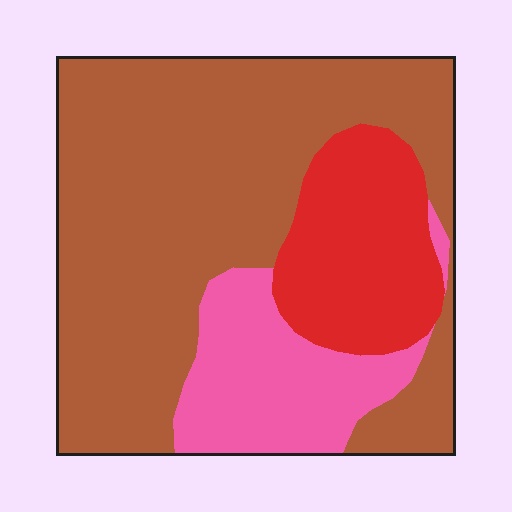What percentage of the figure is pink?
Pink takes up about one sixth (1/6) of the figure.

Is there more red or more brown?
Brown.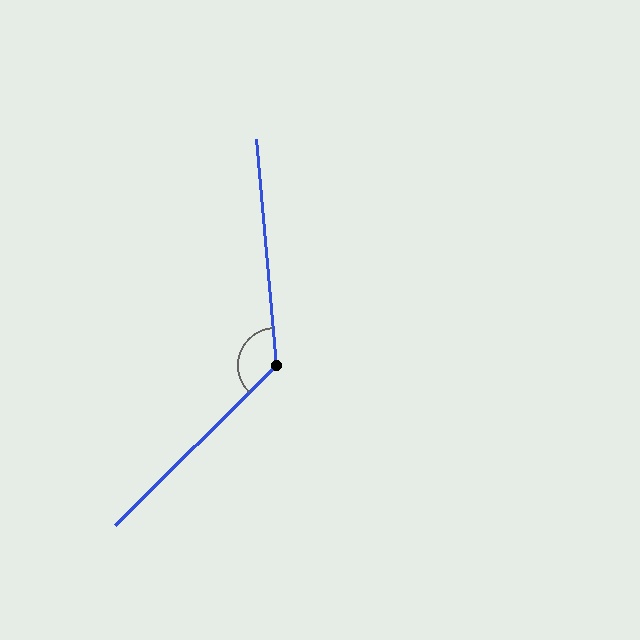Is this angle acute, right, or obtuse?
It is obtuse.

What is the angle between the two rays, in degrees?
Approximately 130 degrees.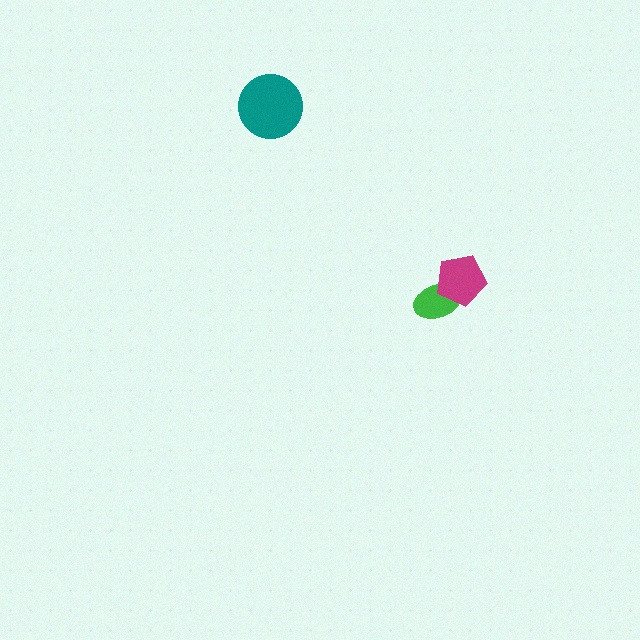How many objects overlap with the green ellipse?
1 object overlaps with the green ellipse.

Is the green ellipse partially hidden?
Yes, it is partially covered by another shape.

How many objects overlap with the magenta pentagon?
1 object overlaps with the magenta pentagon.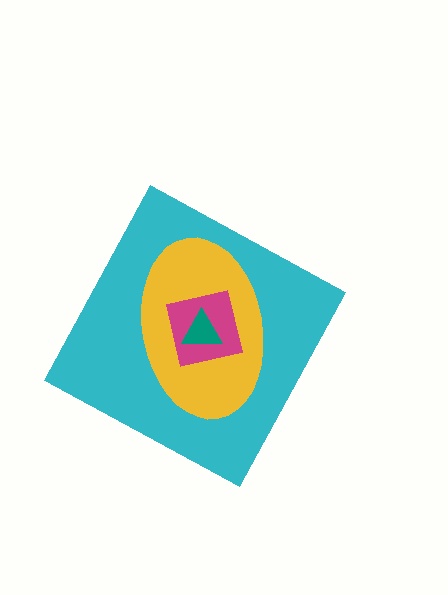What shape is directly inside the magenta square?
The teal triangle.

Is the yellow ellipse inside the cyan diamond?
Yes.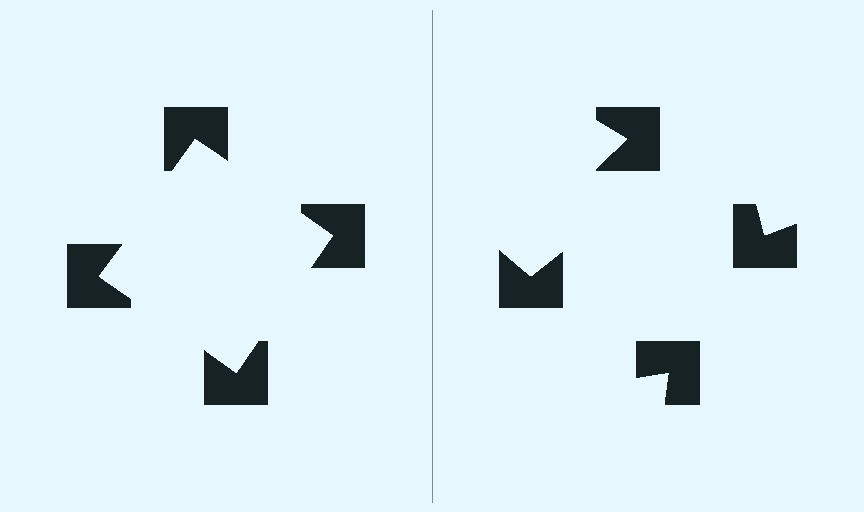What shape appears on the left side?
An illusory square.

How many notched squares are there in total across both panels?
8 — 4 on each side.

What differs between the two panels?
The notched squares are positioned identically on both sides; only the wedge orientations differ. On the left they align to a square; on the right they are misaligned.